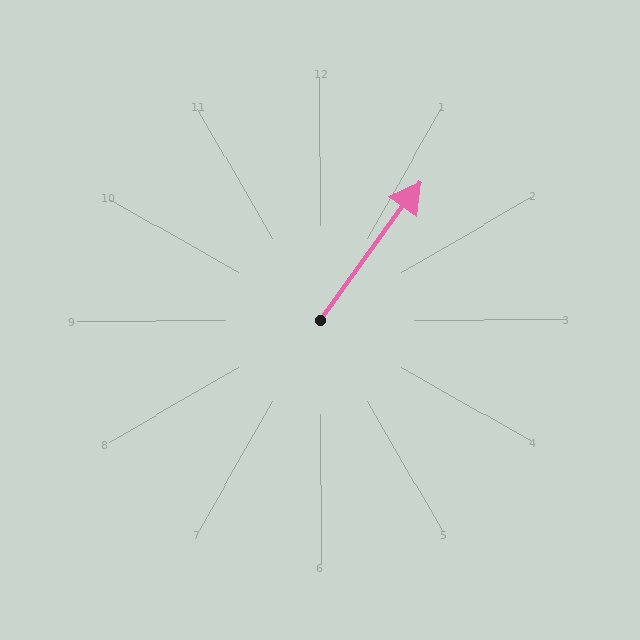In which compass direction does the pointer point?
Northeast.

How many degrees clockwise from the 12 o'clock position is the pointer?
Approximately 36 degrees.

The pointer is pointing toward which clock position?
Roughly 1 o'clock.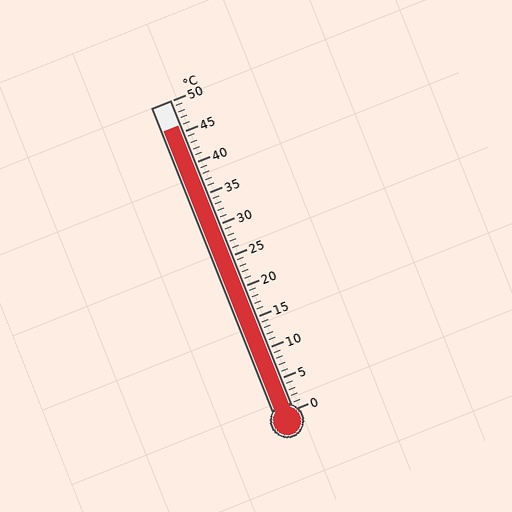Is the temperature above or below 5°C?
The temperature is above 5°C.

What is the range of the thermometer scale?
The thermometer scale ranges from 0°C to 50°C.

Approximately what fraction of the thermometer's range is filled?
The thermometer is filled to approximately 90% of its range.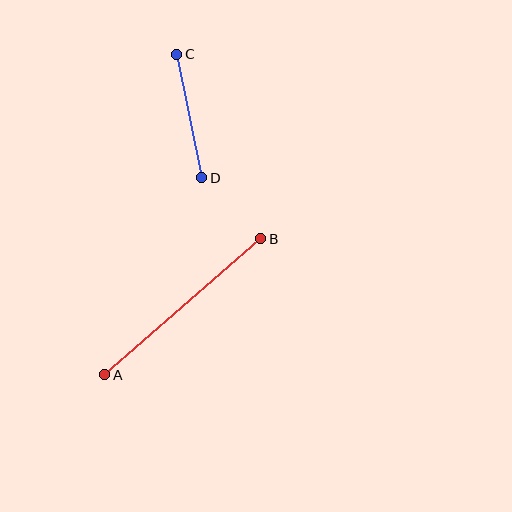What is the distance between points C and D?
The distance is approximately 126 pixels.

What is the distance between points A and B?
The distance is approximately 207 pixels.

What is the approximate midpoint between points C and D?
The midpoint is at approximately (189, 116) pixels.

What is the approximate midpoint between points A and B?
The midpoint is at approximately (183, 307) pixels.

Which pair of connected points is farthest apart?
Points A and B are farthest apart.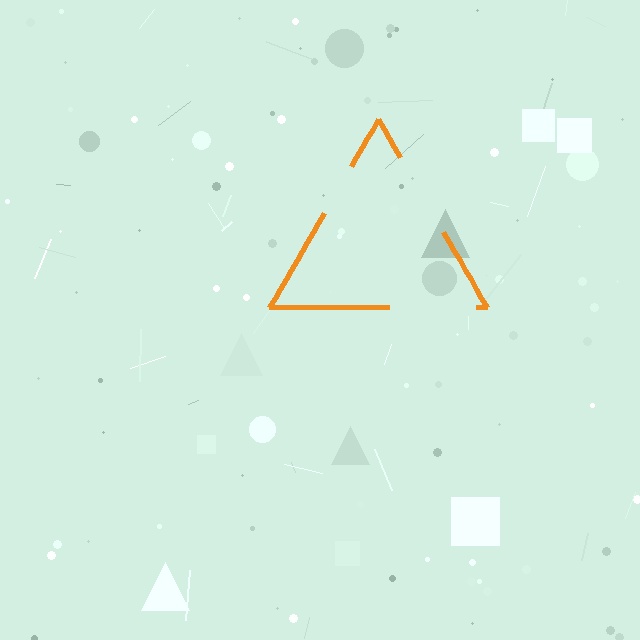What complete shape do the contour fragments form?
The contour fragments form a triangle.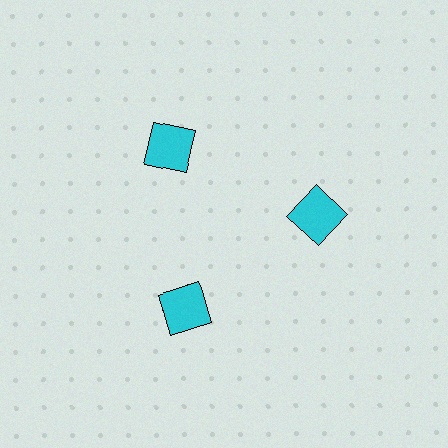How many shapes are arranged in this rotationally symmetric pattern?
There are 3 shapes, arranged in 3 groups of 1.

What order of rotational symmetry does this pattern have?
This pattern has 3-fold rotational symmetry.